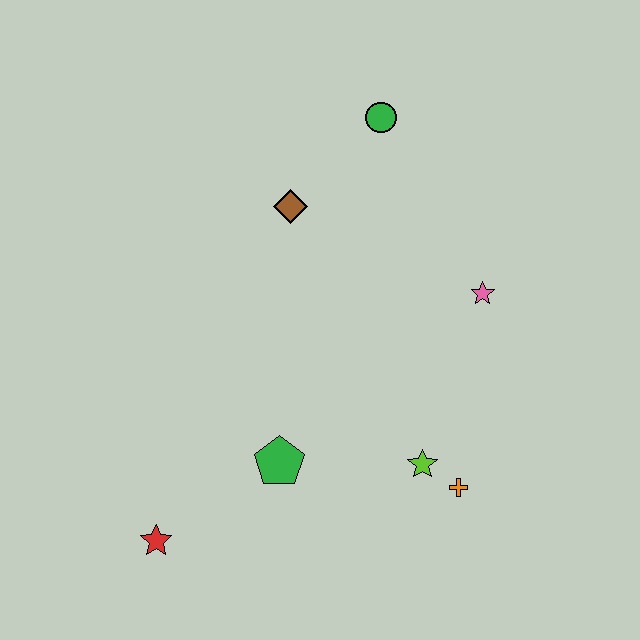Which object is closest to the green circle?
The brown diamond is closest to the green circle.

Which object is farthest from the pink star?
The red star is farthest from the pink star.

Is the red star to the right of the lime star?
No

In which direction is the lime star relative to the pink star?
The lime star is below the pink star.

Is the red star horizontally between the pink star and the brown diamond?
No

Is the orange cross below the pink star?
Yes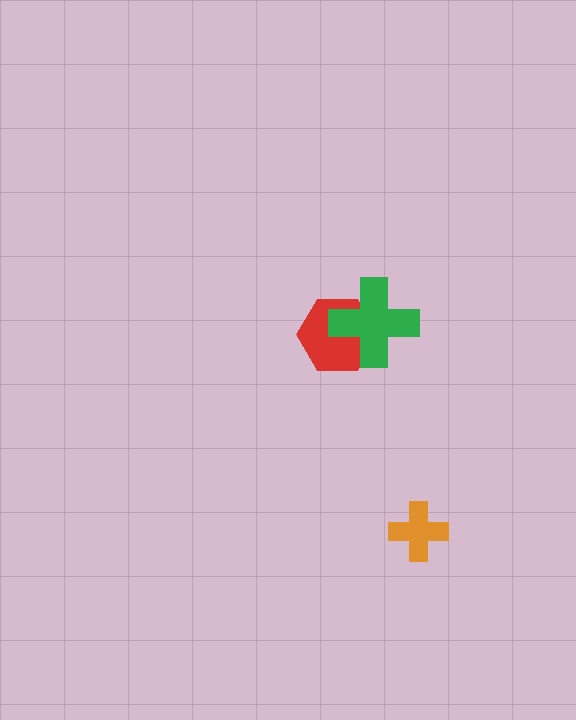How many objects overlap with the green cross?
1 object overlaps with the green cross.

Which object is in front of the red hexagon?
The green cross is in front of the red hexagon.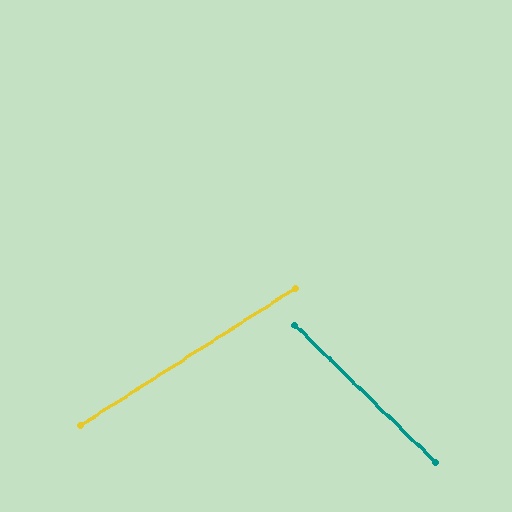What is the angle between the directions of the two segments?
Approximately 77 degrees.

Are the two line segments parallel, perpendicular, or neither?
Neither parallel nor perpendicular — they differ by about 77°.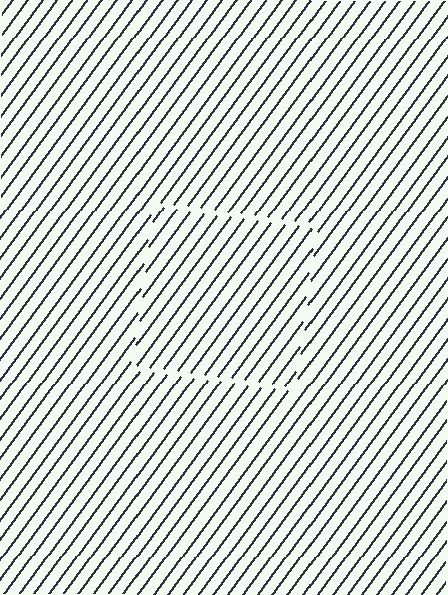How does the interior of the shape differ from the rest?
The interior of the shape contains the same grating, shifted by half a period — the contour is defined by the phase discontinuity where line-ends from the inner and outer gratings abut.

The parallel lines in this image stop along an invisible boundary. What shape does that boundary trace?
An illusory square. The interior of the shape contains the same grating, shifted by half a period — the contour is defined by the phase discontinuity where line-ends from the inner and outer gratings abut.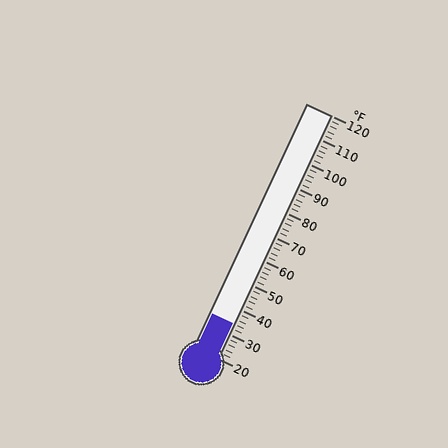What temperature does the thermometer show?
The thermometer shows approximately 34°F.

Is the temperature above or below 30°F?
The temperature is above 30°F.